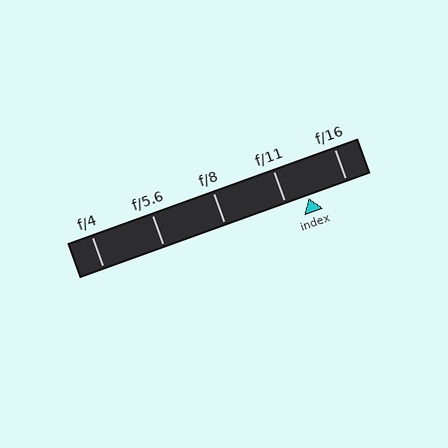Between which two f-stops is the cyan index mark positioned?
The index mark is between f/11 and f/16.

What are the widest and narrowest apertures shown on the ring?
The widest aperture shown is f/4 and the narrowest is f/16.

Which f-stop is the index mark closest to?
The index mark is closest to f/11.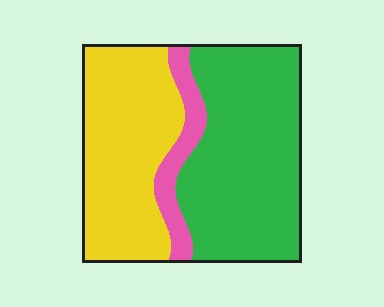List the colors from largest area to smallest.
From largest to smallest: green, yellow, pink.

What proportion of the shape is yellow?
Yellow takes up about two fifths (2/5) of the shape.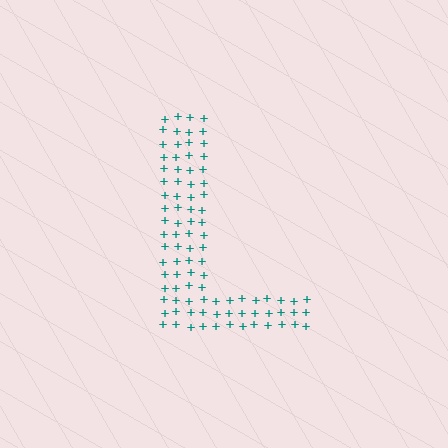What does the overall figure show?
The overall figure shows the letter L.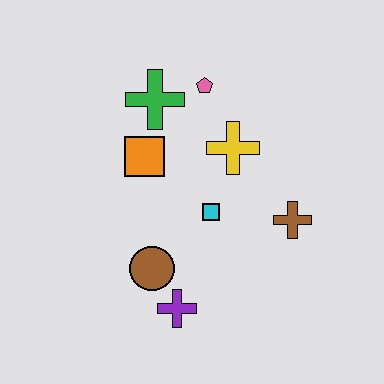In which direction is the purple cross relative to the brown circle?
The purple cross is below the brown circle.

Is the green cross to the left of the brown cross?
Yes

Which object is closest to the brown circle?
The purple cross is closest to the brown circle.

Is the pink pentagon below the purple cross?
No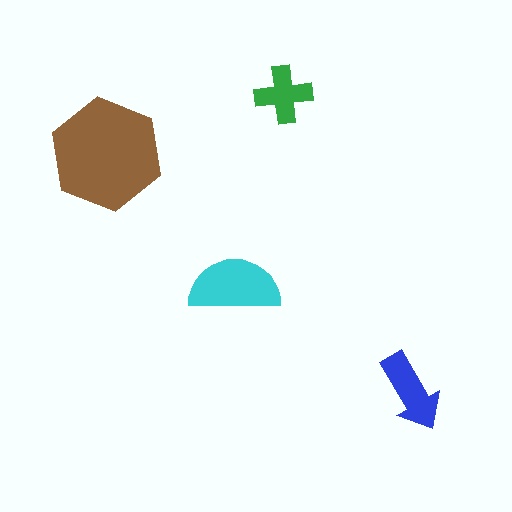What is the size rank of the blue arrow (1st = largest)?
3rd.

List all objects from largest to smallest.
The brown hexagon, the cyan semicircle, the blue arrow, the green cross.